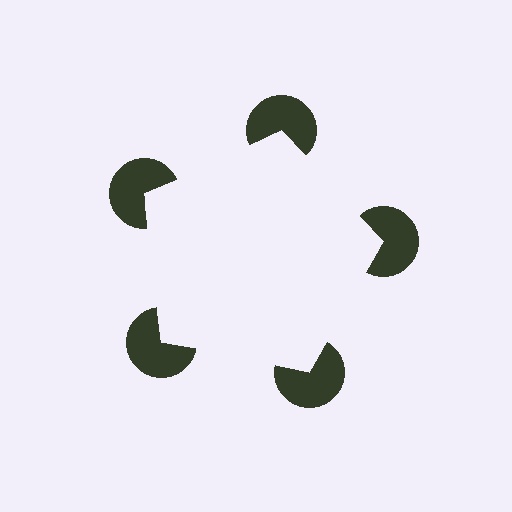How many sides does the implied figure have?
5 sides.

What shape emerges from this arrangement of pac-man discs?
An illusory pentagon — its edges are inferred from the aligned wedge cuts in the pac-man discs, not physically drawn.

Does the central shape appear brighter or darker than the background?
It typically appears slightly brighter than the background, even though no actual brightness change is drawn.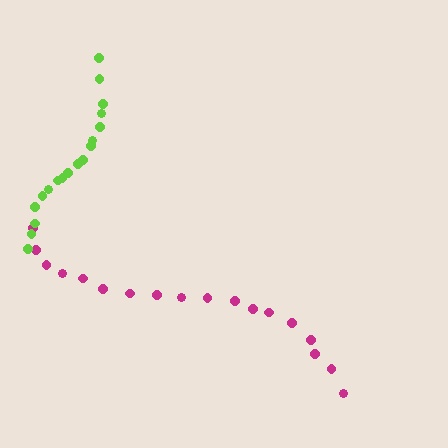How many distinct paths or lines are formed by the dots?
There are 2 distinct paths.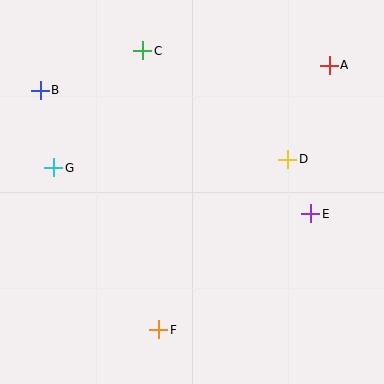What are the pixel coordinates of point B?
Point B is at (40, 90).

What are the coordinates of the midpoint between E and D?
The midpoint between E and D is at (299, 187).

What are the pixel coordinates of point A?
Point A is at (329, 65).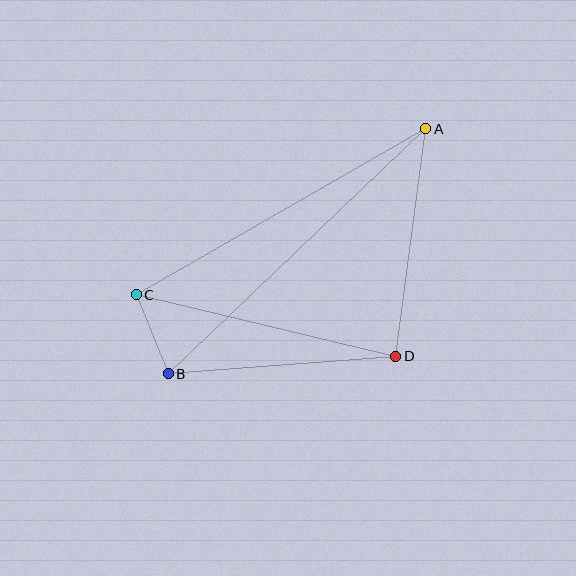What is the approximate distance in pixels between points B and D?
The distance between B and D is approximately 228 pixels.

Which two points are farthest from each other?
Points A and B are farthest from each other.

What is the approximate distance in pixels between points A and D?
The distance between A and D is approximately 230 pixels.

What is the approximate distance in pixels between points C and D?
The distance between C and D is approximately 267 pixels.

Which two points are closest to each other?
Points B and C are closest to each other.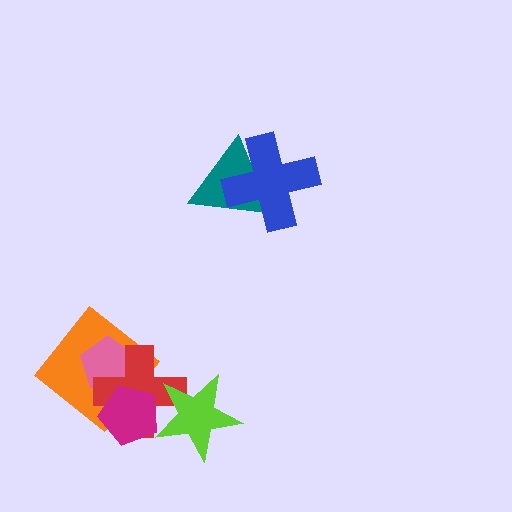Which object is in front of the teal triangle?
The blue cross is in front of the teal triangle.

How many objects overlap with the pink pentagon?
2 objects overlap with the pink pentagon.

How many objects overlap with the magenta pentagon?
3 objects overlap with the magenta pentagon.